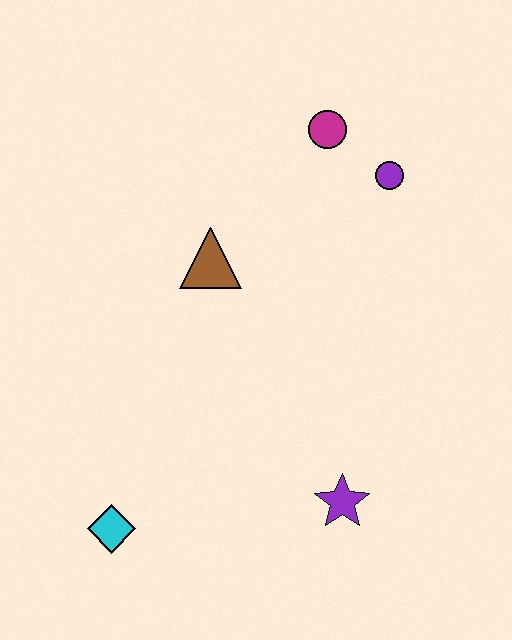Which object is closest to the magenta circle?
The purple circle is closest to the magenta circle.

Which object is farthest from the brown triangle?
The cyan diamond is farthest from the brown triangle.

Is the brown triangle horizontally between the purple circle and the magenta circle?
No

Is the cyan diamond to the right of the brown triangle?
No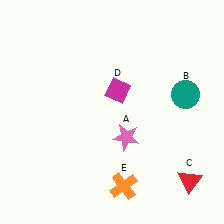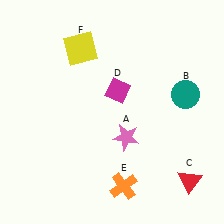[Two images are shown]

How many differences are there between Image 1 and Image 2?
There is 1 difference between the two images.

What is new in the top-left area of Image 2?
A yellow square (F) was added in the top-left area of Image 2.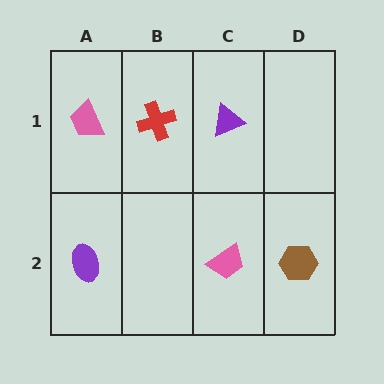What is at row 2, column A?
A purple ellipse.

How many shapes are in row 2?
3 shapes.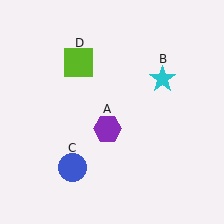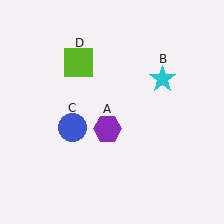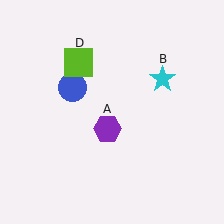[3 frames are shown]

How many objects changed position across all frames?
1 object changed position: blue circle (object C).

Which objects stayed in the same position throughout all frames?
Purple hexagon (object A) and cyan star (object B) and lime square (object D) remained stationary.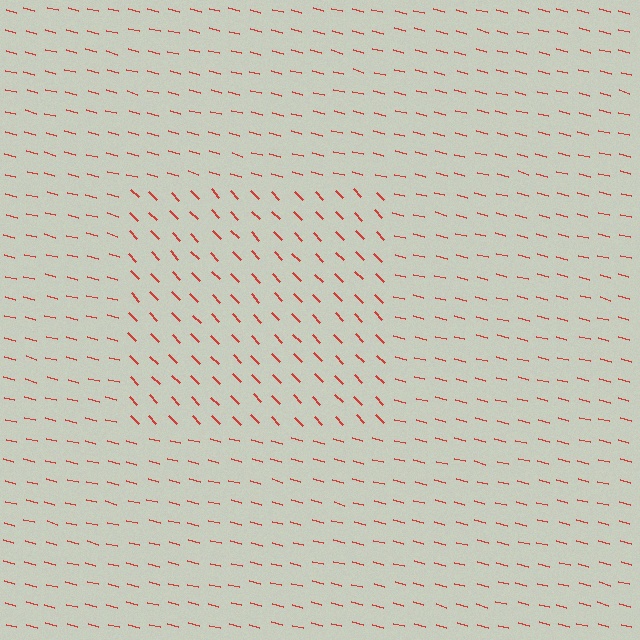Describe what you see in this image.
The image is filled with small red line segments. A rectangle region in the image has lines oriented differently from the surrounding lines, creating a visible texture boundary.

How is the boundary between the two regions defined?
The boundary is defined purely by a change in line orientation (approximately 32 degrees difference). All lines are the same color and thickness.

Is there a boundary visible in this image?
Yes, there is a texture boundary formed by a change in line orientation.